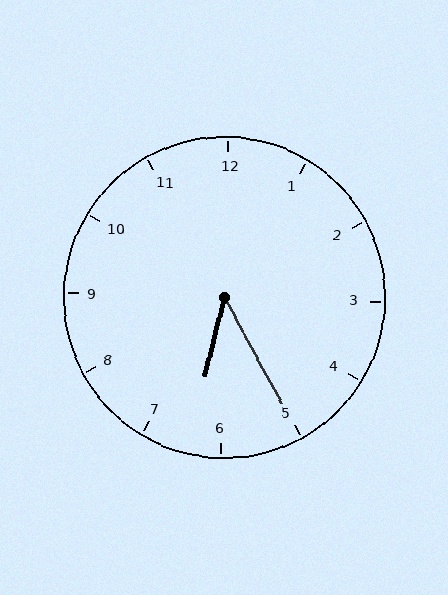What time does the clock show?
6:25.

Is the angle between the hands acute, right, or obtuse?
It is acute.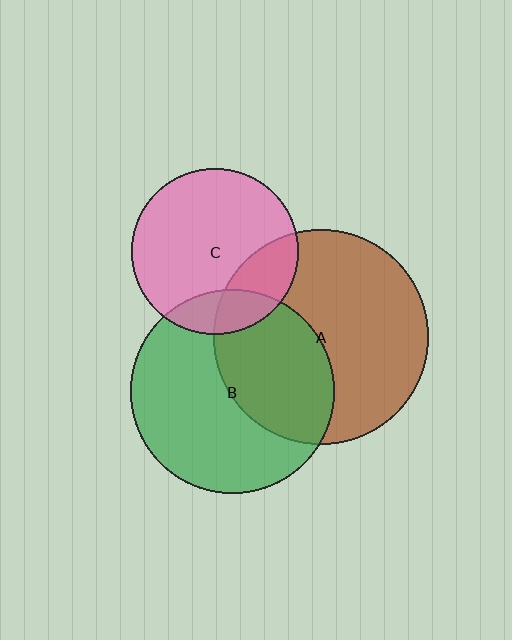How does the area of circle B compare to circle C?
Approximately 1.5 times.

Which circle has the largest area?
Circle A (brown).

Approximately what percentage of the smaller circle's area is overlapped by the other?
Approximately 25%.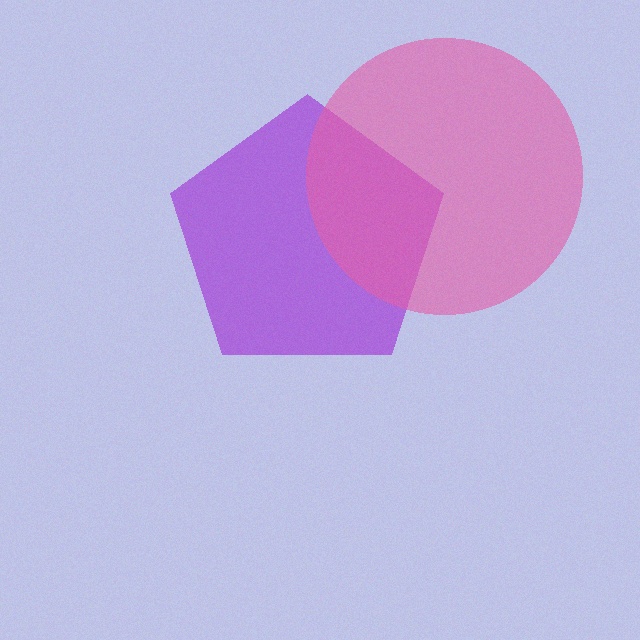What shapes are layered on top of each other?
The layered shapes are: a purple pentagon, a pink circle.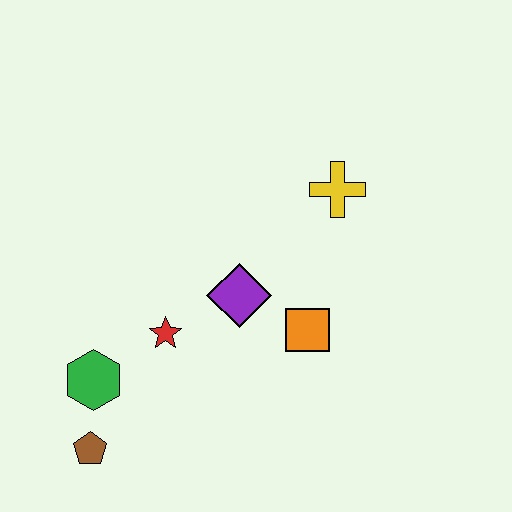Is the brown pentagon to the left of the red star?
Yes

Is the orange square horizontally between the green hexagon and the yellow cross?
Yes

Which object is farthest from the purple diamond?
The brown pentagon is farthest from the purple diamond.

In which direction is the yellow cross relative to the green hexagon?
The yellow cross is to the right of the green hexagon.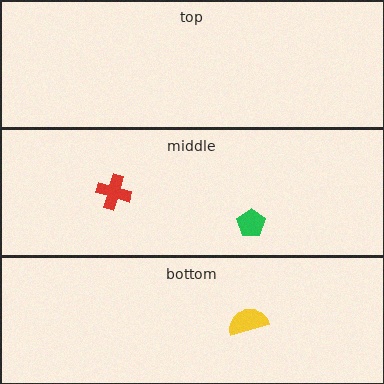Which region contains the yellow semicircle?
The bottom region.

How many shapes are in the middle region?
2.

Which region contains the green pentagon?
The middle region.